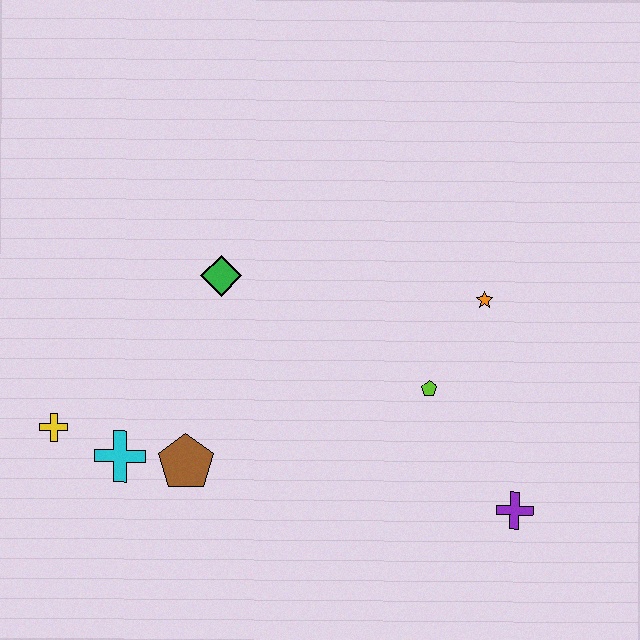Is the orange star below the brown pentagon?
No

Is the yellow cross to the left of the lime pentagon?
Yes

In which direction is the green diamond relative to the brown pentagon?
The green diamond is above the brown pentagon.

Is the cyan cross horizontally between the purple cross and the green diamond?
No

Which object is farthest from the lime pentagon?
The yellow cross is farthest from the lime pentagon.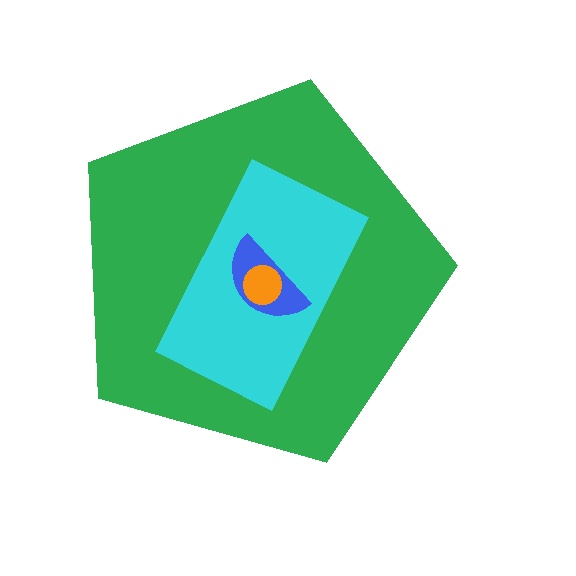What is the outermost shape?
The green pentagon.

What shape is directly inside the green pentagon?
The cyan rectangle.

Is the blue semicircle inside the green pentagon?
Yes.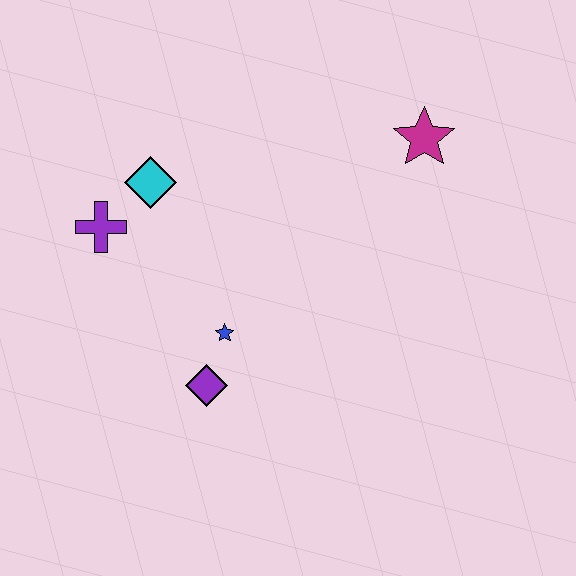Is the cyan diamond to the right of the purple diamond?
No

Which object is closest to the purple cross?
The cyan diamond is closest to the purple cross.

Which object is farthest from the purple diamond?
The magenta star is farthest from the purple diamond.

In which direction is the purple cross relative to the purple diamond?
The purple cross is above the purple diamond.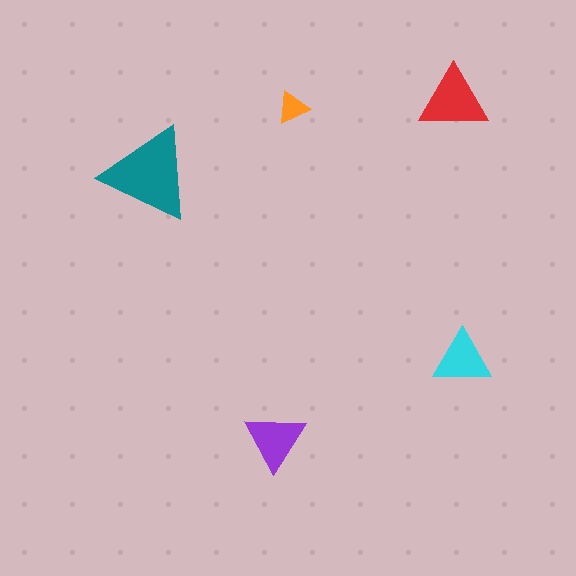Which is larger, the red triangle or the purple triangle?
The red one.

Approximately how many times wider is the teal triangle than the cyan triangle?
About 1.5 times wider.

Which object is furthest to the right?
The cyan triangle is rightmost.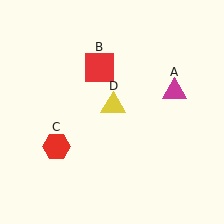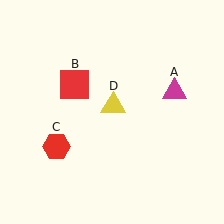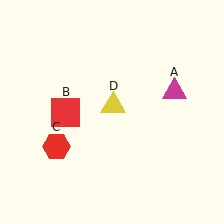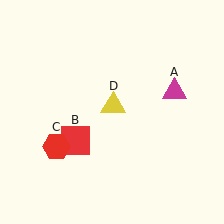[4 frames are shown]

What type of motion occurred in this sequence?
The red square (object B) rotated counterclockwise around the center of the scene.